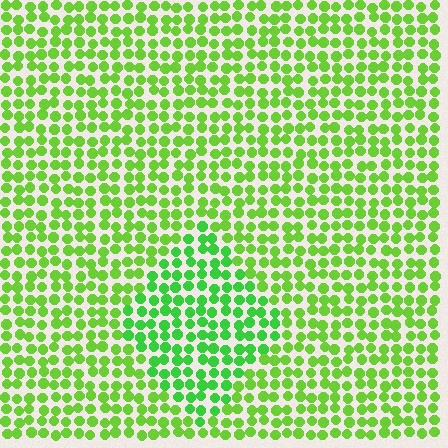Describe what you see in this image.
The image is filled with small lime elements in a uniform arrangement. A diamond-shaped region is visible where the elements are tinted to a slightly different hue, forming a subtle color boundary.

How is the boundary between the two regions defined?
The boundary is defined purely by a slight shift in hue (about 24 degrees). Spacing, size, and orientation are identical on both sides.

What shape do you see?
I see a diamond.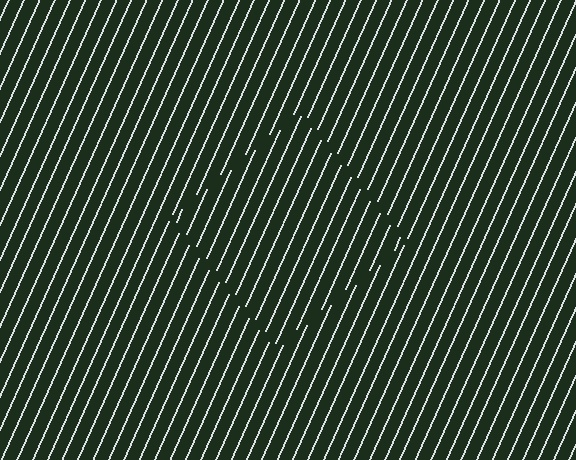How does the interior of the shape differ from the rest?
The interior of the shape contains the same grating, shifted by half a period — the contour is defined by the phase discontinuity where line-ends from the inner and outer gratings abut.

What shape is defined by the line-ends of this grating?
An illusory square. The interior of the shape contains the same grating, shifted by half a period — the contour is defined by the phase discontinuity where line-ends from the inner and outer gratings abut.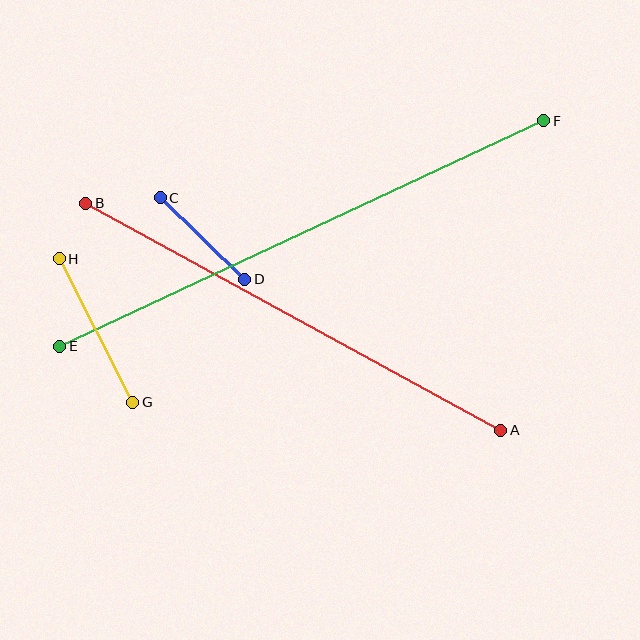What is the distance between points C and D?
The distance is approximately 118 pixels.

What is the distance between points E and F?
The distance is approximately 534 pixels.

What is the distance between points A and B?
The distance is approximately 473 pixels.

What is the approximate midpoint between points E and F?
The midpoint is at approximately (302, 233) pixels.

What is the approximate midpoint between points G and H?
The midpoint is at approximately (96, 330) pixels.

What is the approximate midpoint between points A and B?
The midpoint is at approximately (293, 317) pixels.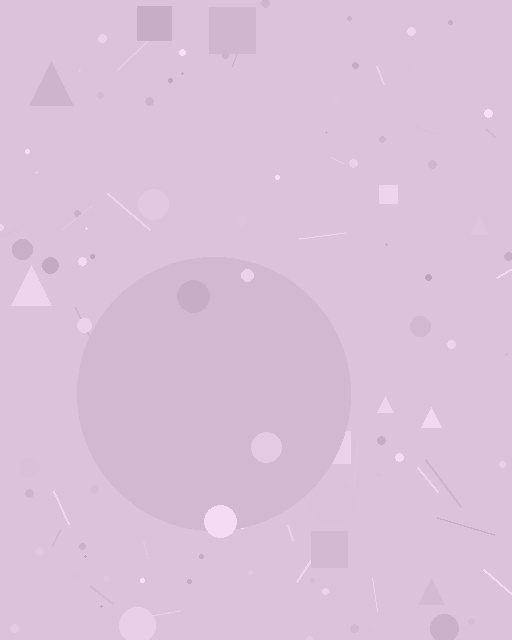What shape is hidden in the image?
A circle is hidden in the image.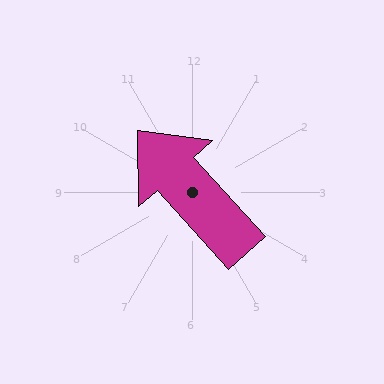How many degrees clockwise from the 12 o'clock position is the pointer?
Approximately 318 degrees.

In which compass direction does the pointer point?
Northwest.